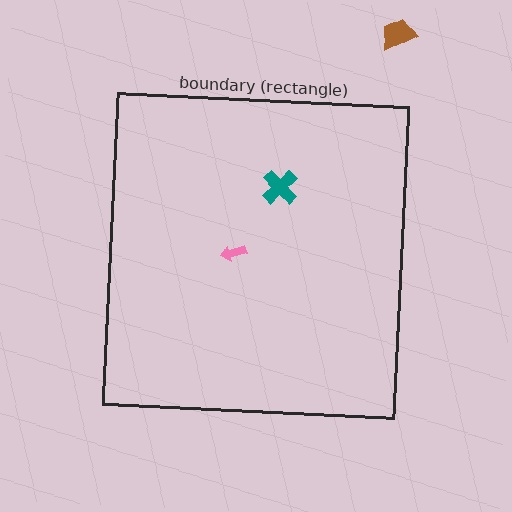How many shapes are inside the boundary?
2 inside, 1 outside.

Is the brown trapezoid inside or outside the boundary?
Outside.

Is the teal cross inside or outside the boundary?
Inside.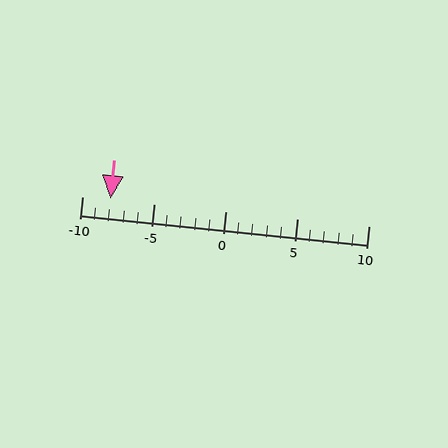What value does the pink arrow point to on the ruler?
The pink arrow points to approximately -8.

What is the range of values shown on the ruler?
The ruler shows values from -10 to 10.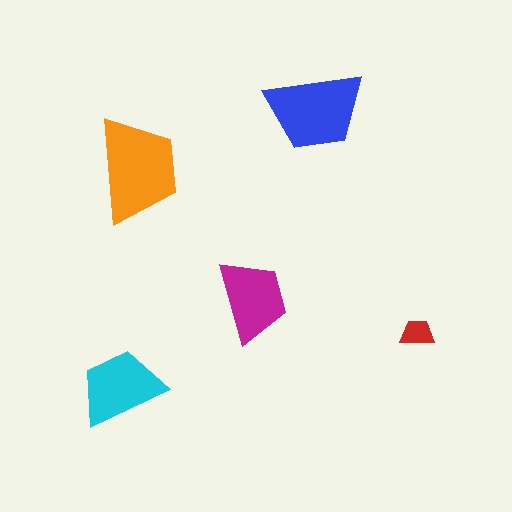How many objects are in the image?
There are 5 objects in the image.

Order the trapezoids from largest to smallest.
the orange one, the blue one, the cyan one, the magenta one, the red one.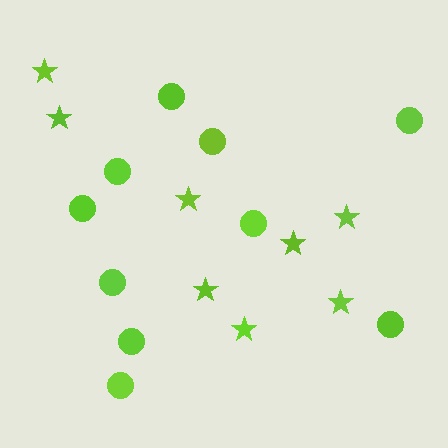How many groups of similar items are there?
There are 2 groups: one group of stars (8) and one group of circles (10).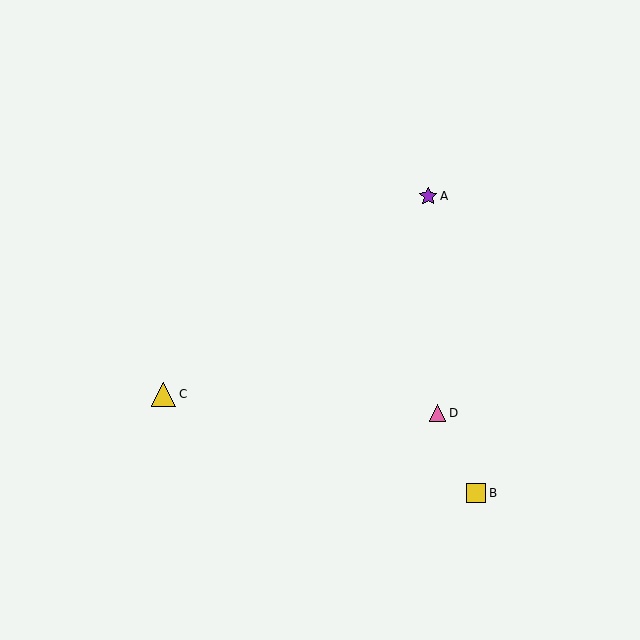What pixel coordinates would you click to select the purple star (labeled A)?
Click at (428, 196) to select the purple star A.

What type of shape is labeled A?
Shape A is a purple star.